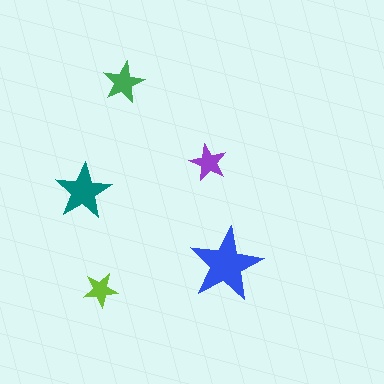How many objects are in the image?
There are 5 objects in the image.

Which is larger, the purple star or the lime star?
The purple one.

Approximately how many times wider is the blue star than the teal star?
About 1.5 times wider.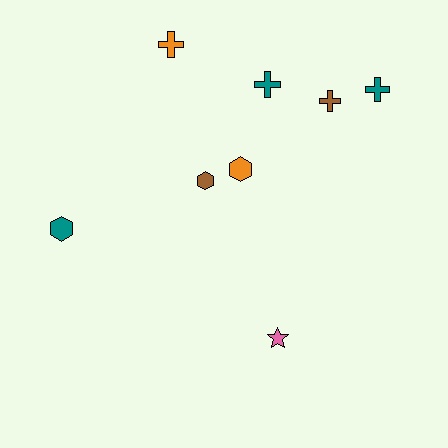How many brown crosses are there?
There is 1 brown cross.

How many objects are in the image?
There are 8 objects.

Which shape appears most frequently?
Cross, with 4 objects.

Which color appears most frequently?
Teal, with 3 objects.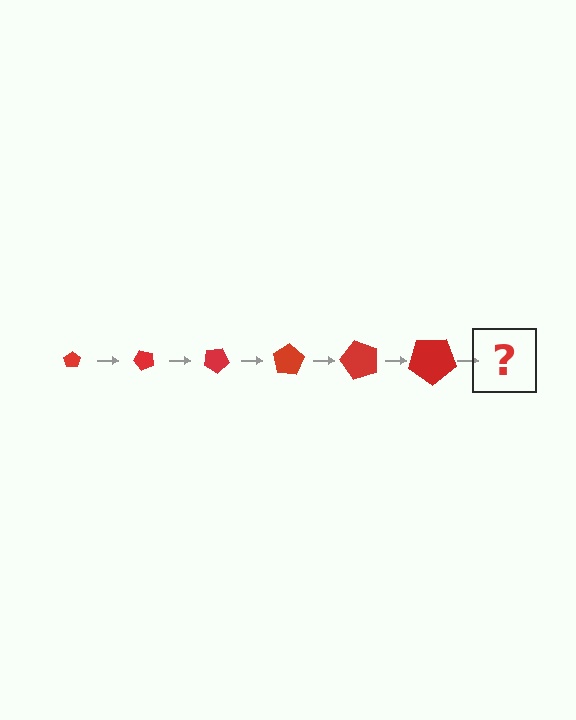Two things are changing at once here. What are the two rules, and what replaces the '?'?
The two rules are that the pentagon grows larger each step and it rotates 50 degrees each step. The '?' should be a pentagon, larger than the previous one and rotated 300 degrees from the start.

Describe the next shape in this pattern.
It should be a pentagon, larger than the previous one and rotated 300 degrees from the start.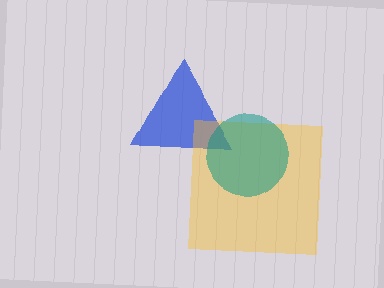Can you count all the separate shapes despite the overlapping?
Yes, there are 3 separate shapes.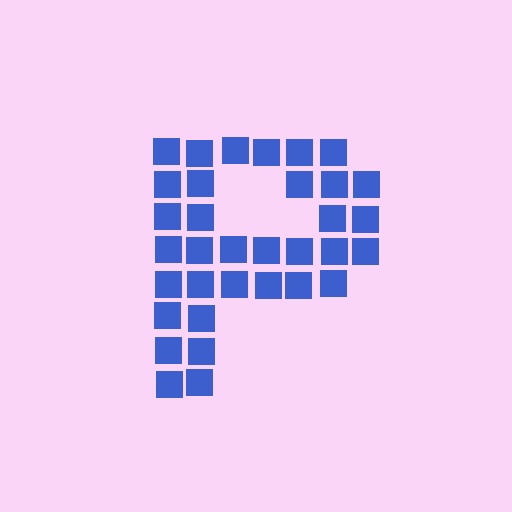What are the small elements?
The small elements are squares.